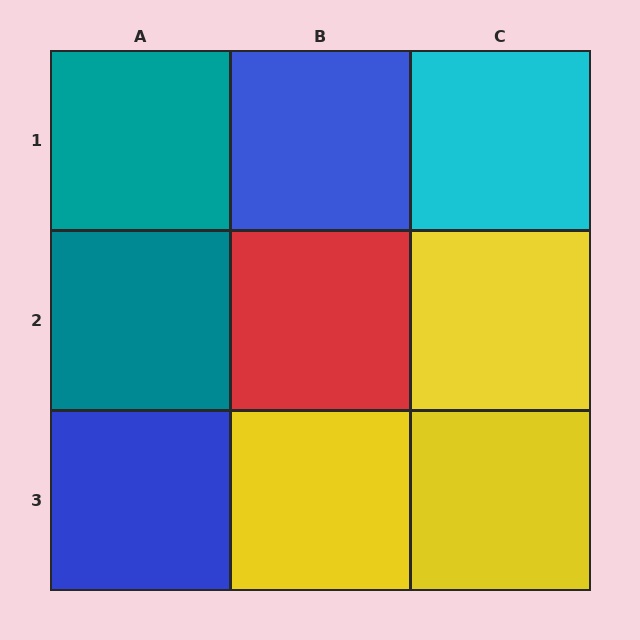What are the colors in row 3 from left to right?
Blue, yellow, yellow.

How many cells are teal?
2 cells are teal.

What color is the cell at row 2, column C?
Yellow.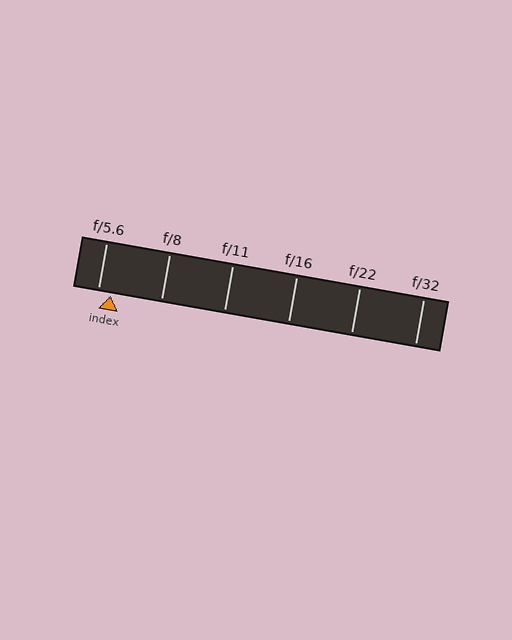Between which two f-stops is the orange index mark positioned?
The index mark is between f/5.6 and f/8.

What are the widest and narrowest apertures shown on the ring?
The widest aperture shown is f/5.6 and the narrowest is f/32.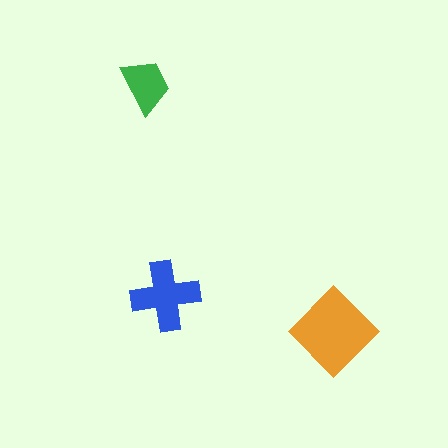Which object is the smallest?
The green trapezoid.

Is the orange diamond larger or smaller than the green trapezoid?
Larger.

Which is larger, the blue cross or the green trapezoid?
The blue cross.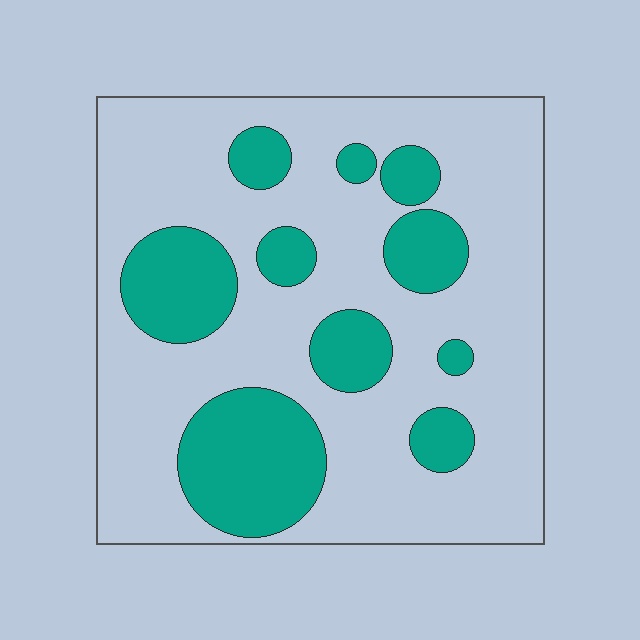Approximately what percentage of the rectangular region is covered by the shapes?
Approximately 25%.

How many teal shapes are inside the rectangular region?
10.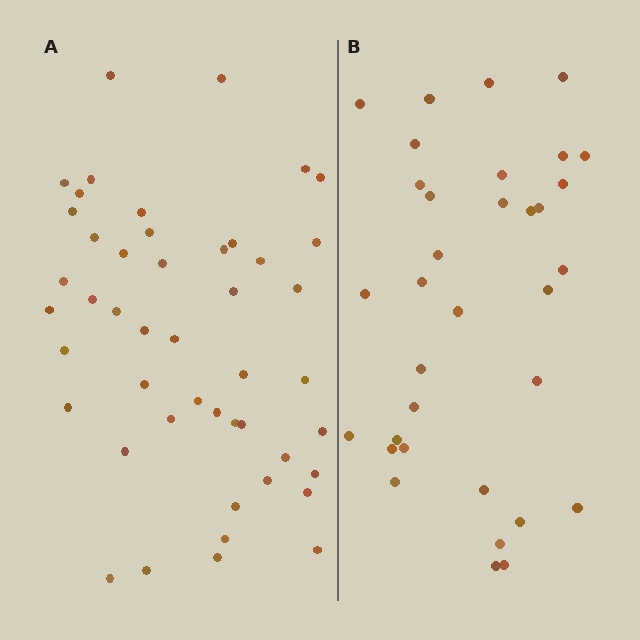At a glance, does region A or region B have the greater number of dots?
Region A (the left region) has more dots.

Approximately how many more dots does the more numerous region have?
Region A has approximately 15 more dots than region B.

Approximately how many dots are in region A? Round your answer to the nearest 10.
About 50 dots. (The exact count is 47, which rounds to 50.)